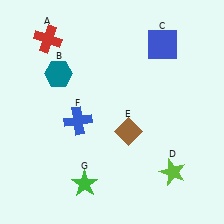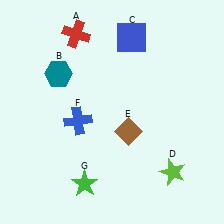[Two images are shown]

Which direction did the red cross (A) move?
The red cross (A) moved right.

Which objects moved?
The objects that moved are: the red cross (A), the blue square (C).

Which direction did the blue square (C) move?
The blue square (C) moved left.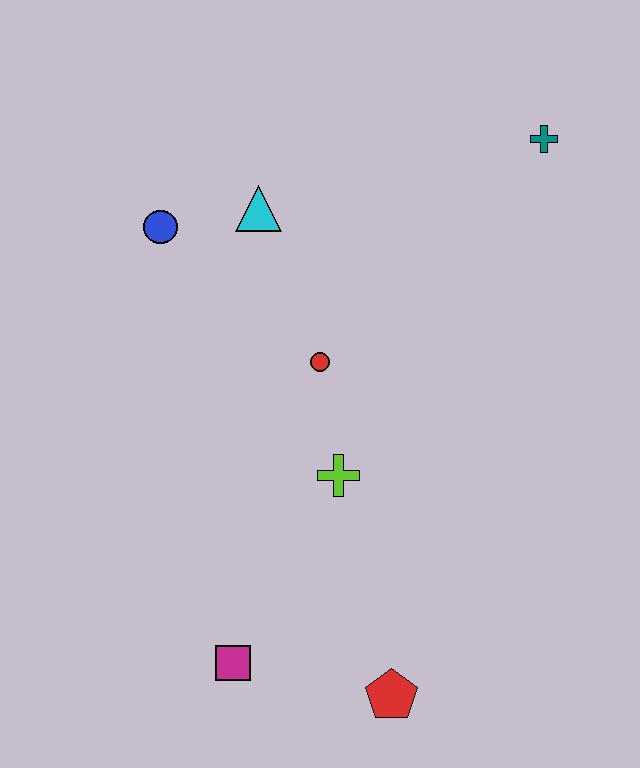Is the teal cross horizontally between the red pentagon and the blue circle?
No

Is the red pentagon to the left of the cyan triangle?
No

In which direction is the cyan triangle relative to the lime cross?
The cyan triangle is above the lime cross.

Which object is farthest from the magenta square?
The teal cross is farthest from the magenta square.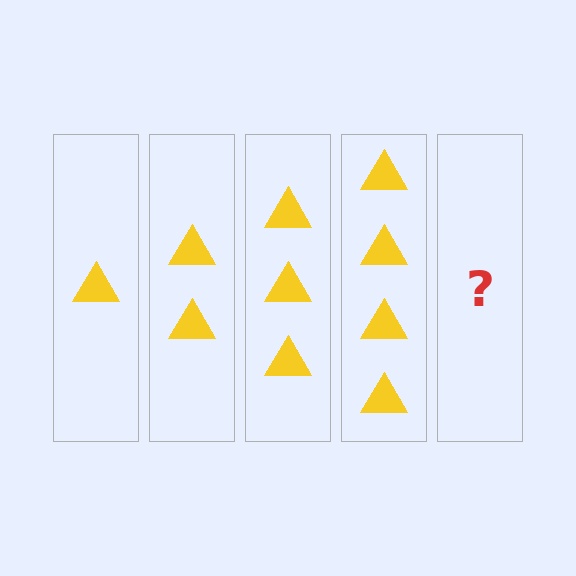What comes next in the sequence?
The next element should be 5 triangles.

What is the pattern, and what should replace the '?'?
The pattern is that each step adds one more triangle. The '?' should be 5 triangles.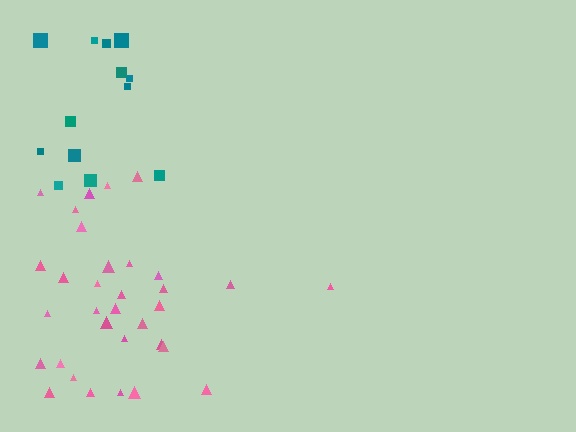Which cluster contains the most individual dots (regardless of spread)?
Pink (33).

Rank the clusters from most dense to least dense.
pink, teal.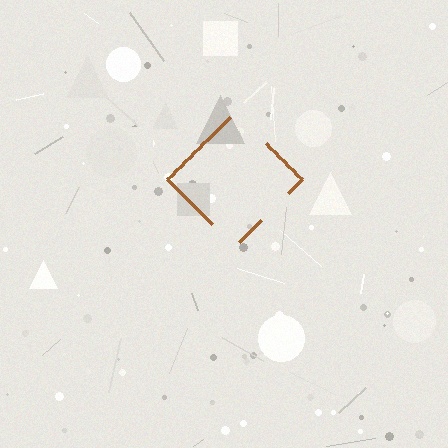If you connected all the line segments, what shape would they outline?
They would outline a diamond.